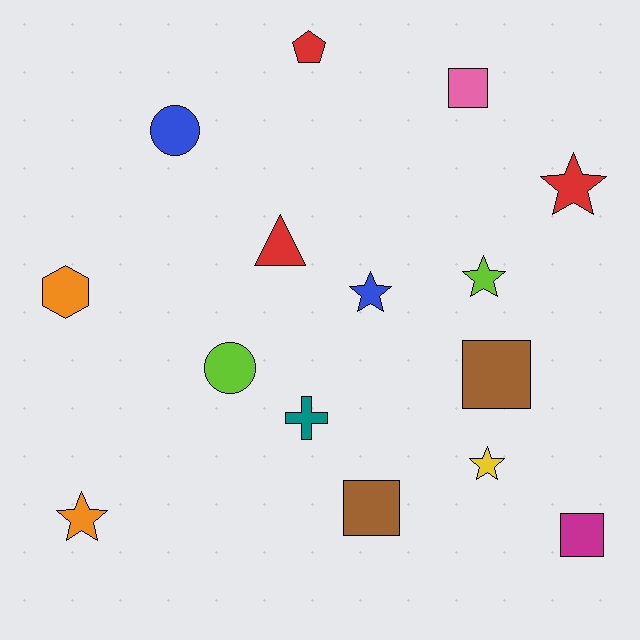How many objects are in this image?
There are 15 objects.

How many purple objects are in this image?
There are no purple objects.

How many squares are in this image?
There are 4 squares.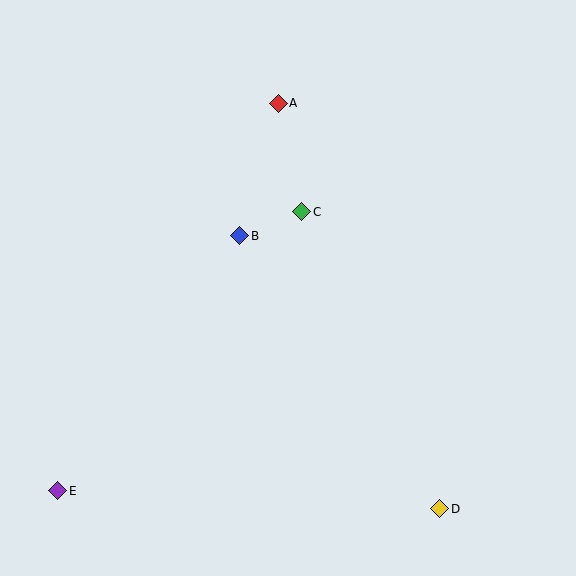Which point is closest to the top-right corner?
Point A is closest to the top-right corner.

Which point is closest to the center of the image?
Point B at (240, 236) is closest to the center.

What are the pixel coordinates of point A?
Point A is at (278, 103).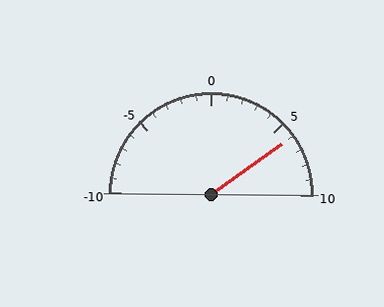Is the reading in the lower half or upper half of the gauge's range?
The reading is in the upper half of the range (-10 to 10).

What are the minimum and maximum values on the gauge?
The gauge ranges from -10 to 10.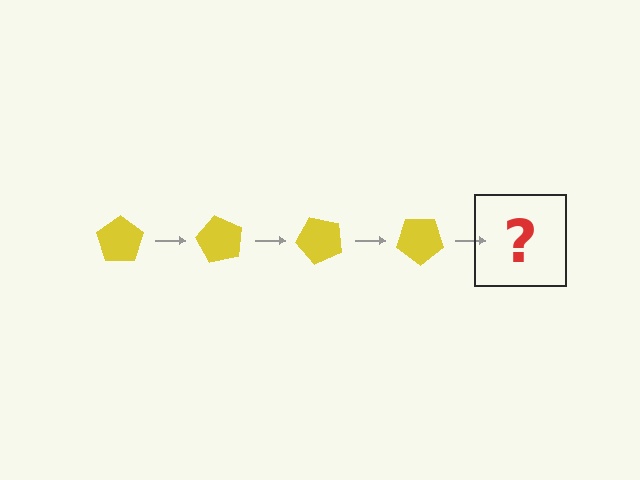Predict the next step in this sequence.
The next step is a yellow pentagon rotated 240 degrees.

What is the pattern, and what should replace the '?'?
The pattern is that the pentagon rotates 60 degrees each step. The '?' should be a yellow pentagon rotated 240 degrees.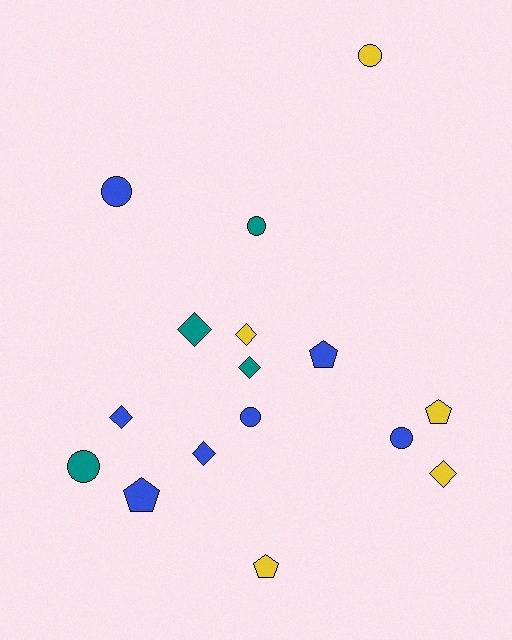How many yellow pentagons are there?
There are 2 yellow pentagons.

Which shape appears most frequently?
Circle, with 6 objects.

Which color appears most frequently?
Blue, with 7 objects.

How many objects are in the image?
There are 16 objects.